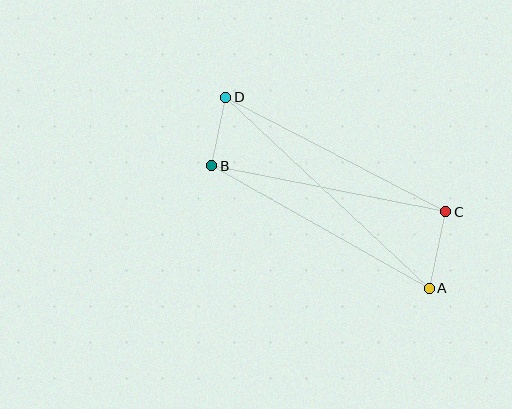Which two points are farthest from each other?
Points A and D are farthest from each other.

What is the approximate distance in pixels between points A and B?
The distance between A and B is approximately 250 pixels.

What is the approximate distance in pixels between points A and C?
The distance between A and C is approximately 78 pixels.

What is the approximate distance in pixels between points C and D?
The distance between C and D is approximately 248 pixels.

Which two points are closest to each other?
Points B and D are closest to each other.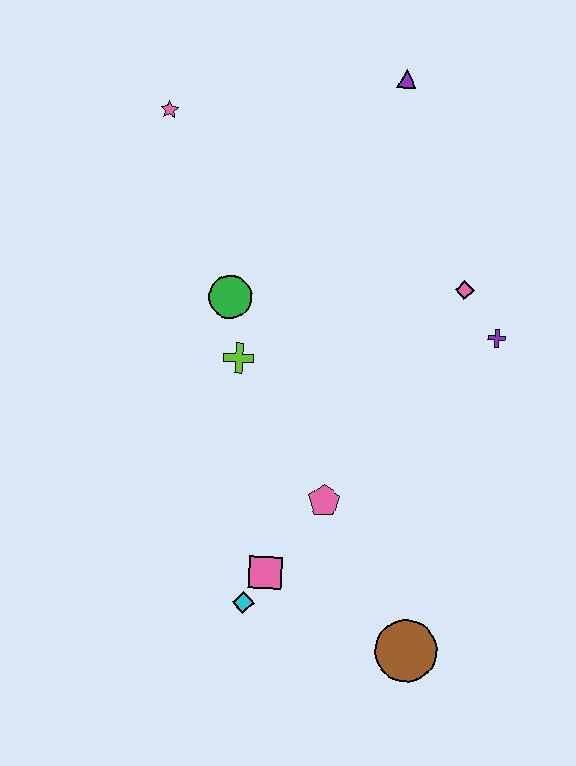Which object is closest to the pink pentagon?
The pink square is closest to the pink pentagon.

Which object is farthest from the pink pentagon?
The purple triangle is farthest from the pink pentagon.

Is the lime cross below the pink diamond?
Yes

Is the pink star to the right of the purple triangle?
No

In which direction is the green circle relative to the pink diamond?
The green circle is to the left of the pink diamond.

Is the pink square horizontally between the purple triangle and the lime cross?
Yes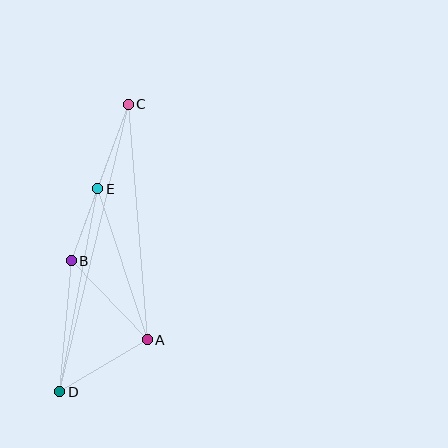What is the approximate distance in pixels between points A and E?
The distance between A and E is approximately 159 pixels.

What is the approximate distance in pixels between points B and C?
The distance between B and C is approximately 167 pixels.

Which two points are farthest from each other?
Points C and D are farthest from each other.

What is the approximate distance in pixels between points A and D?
The distance between A and D is approximately 102 pixels.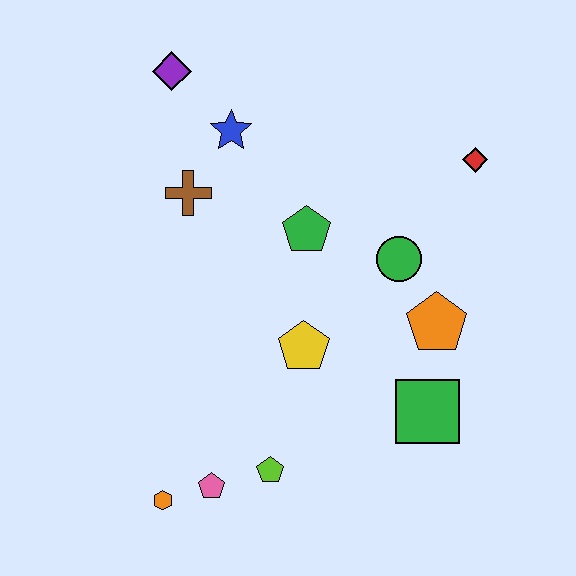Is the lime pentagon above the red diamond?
No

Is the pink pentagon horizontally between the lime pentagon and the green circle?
No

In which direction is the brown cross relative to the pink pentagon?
The brown cross is above the pink pentagon.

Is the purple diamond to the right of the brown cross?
No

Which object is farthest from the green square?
The purple diamond is farthest from the green square.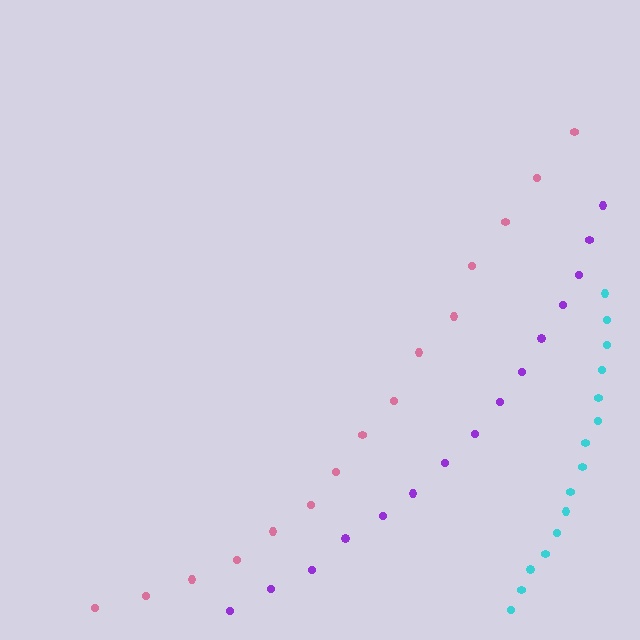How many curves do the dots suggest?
There are 3 distinct paths.